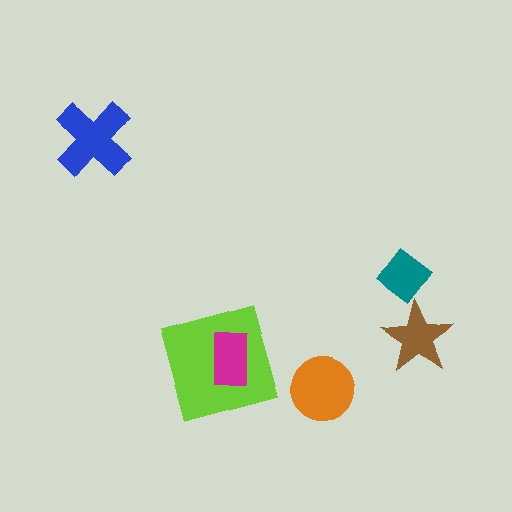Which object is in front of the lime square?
The magenta rectangle is in front of the lime square.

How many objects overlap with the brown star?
0 objects overlap with the brown star.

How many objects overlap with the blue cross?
0 objects overlap with the blue cross.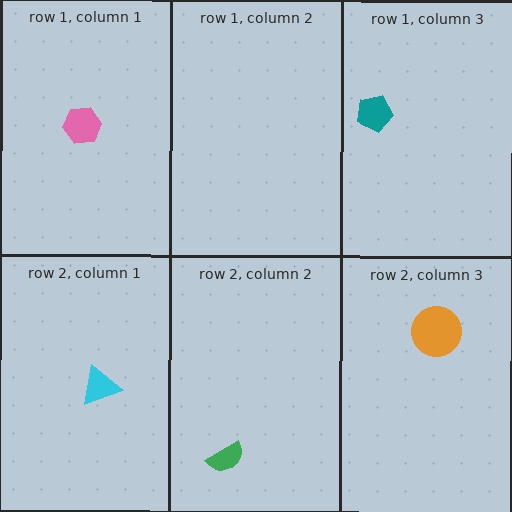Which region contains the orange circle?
The row 2, column 3 region.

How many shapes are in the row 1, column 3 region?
1.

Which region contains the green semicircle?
The row 2, column 2 region.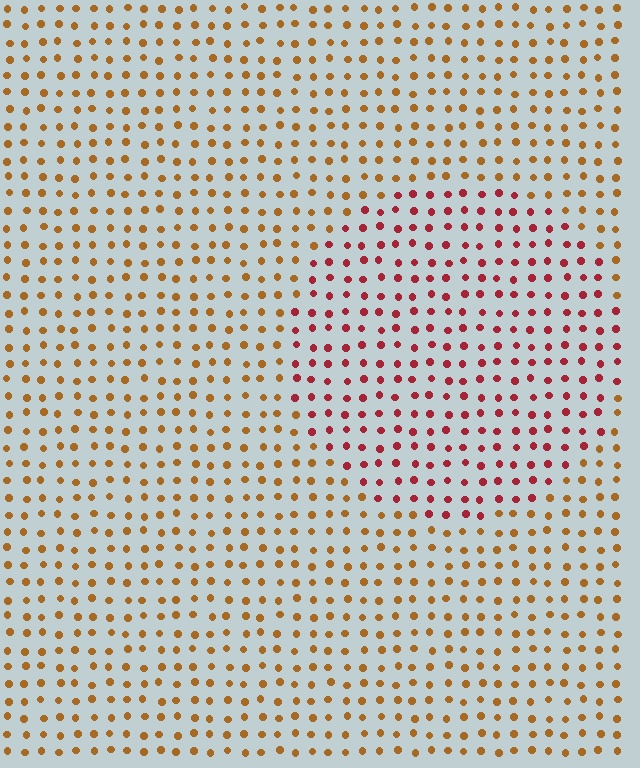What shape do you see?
I see a circle.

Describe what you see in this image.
The image is filled with small brown elements in a uniform arrangement. A circle-shaped region is visible where the elements are tinted to a slightly different hue, forming a subtle color boundary.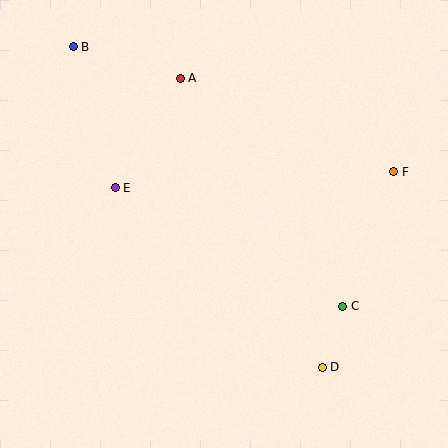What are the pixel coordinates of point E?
Point E is at (115, 188).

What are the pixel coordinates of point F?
Point F is at (394, 172).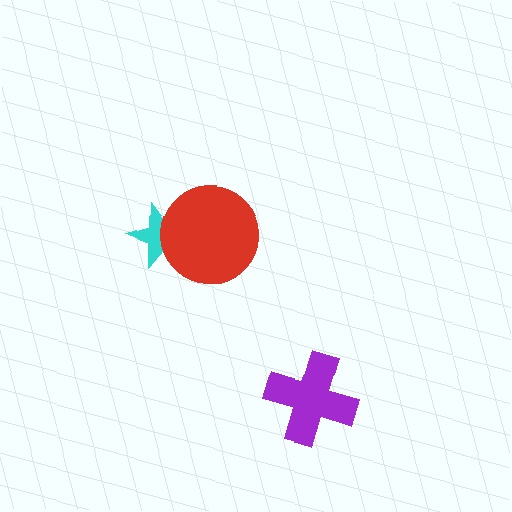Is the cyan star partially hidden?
Yes, it is partially covered by another shape.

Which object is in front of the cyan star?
The red circle is in front of the cyan star.